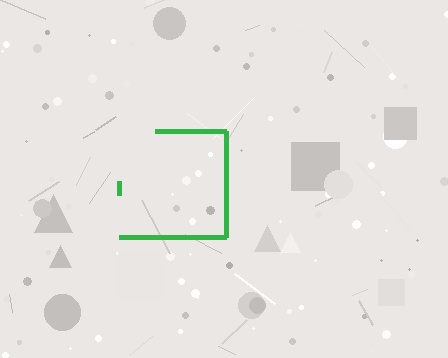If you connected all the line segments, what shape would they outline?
They would outline a square.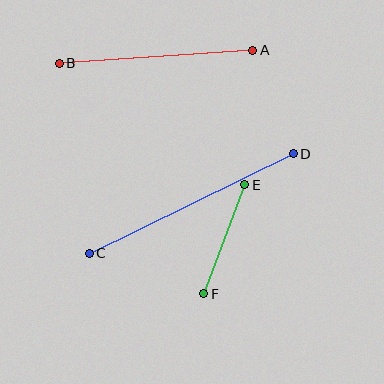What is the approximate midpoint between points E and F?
The midpoint is at approximately (224, 239) pixels.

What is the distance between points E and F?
The distance is approximately 116 pixels.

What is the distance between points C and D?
The distance is approximately 227 pixels.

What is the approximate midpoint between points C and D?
The midpoint is at approximately (191, 203) pixels.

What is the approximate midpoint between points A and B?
The midpoint is at approximately (156, 57) pixels.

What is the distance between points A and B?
The distance is approximately 194 pixels.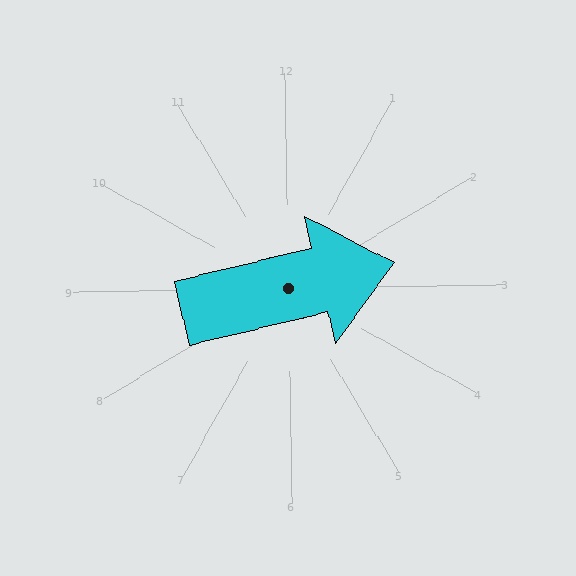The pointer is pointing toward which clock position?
Roughly 3 o'clock.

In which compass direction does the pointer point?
East.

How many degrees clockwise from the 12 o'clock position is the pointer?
Approximately 77 degrees.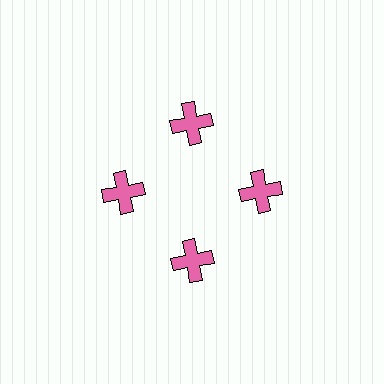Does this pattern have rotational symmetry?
Yes, this pattern has 4-fold rotational symmetry. It looks the same after rotating 90 degrees around the center.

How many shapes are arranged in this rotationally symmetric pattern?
There are 4 shapes, arranged in 4 groups of 1.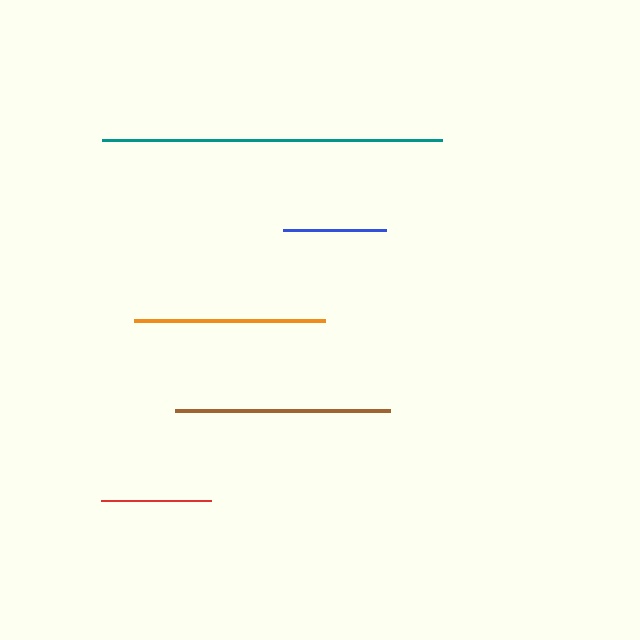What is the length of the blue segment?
The blue segment is approximately 103 pixels long.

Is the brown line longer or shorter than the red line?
The brown line is longer than the red line.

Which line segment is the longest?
The teal line is the longest at approximately 340 pixels.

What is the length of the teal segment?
The teal segment is approximately 340 pixels long.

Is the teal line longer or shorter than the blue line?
The teal line is longer than the blue line.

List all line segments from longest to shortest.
From longest to shortest: teal, brown, orange, red, blue.